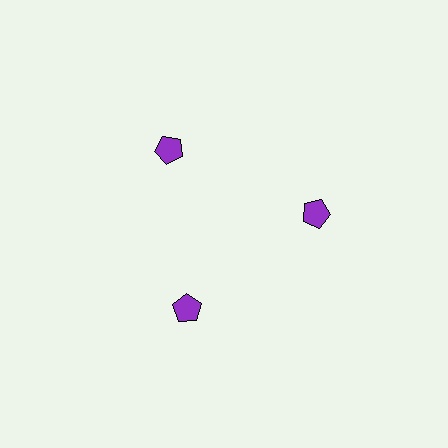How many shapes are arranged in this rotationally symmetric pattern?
There are 3 shapes, arranged in 3 groups of 1.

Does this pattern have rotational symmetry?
Yes, this pattern has 3-fold rotational symmetry. It looks the same after rotating 120 degrees around the center.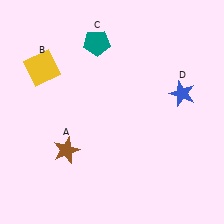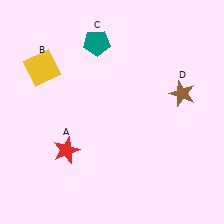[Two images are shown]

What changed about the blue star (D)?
In Image 1, D is blue. In Image 2, it changed to brown.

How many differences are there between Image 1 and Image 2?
There are 2 differences between the two images.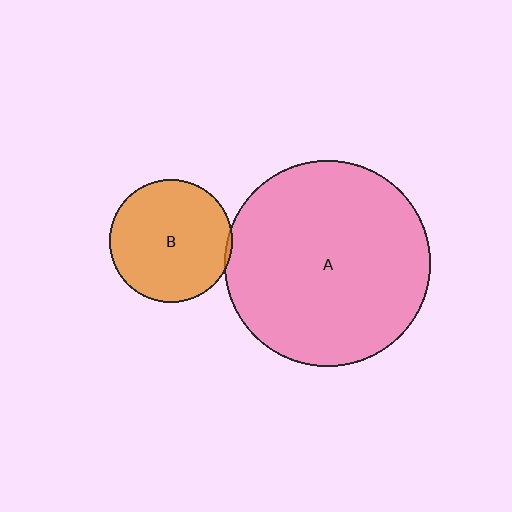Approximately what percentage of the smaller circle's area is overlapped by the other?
Approximately 5%.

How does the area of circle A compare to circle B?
Approximately 2.8 times.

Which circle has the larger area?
Circle A (pink).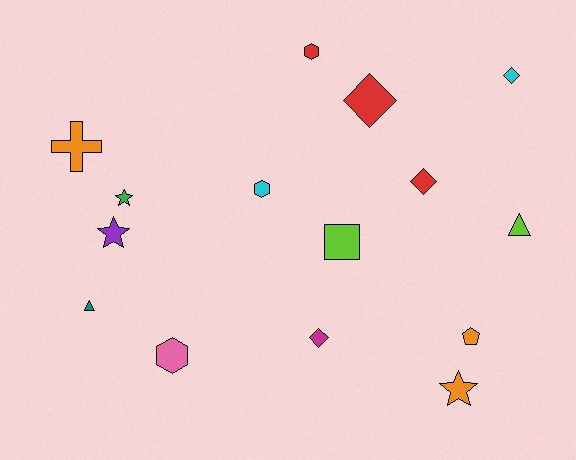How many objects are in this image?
There are 15 objects.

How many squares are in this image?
There is 1 square.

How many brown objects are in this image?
There are no brown objects.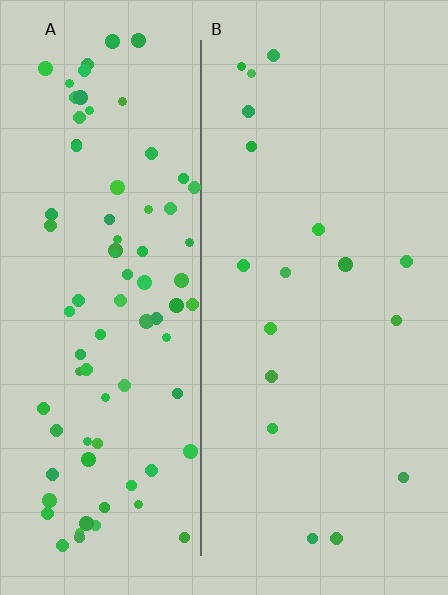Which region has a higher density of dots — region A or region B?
A (the left).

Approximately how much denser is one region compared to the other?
Approximately 4.9× — region A over region B.